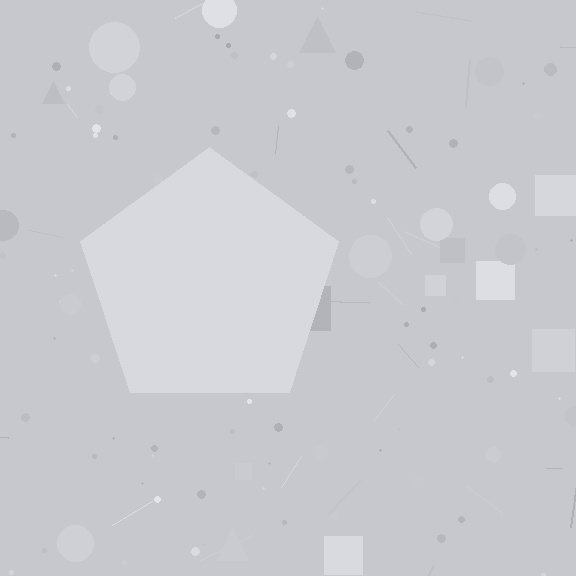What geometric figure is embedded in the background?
A pentagon is embedded in the background.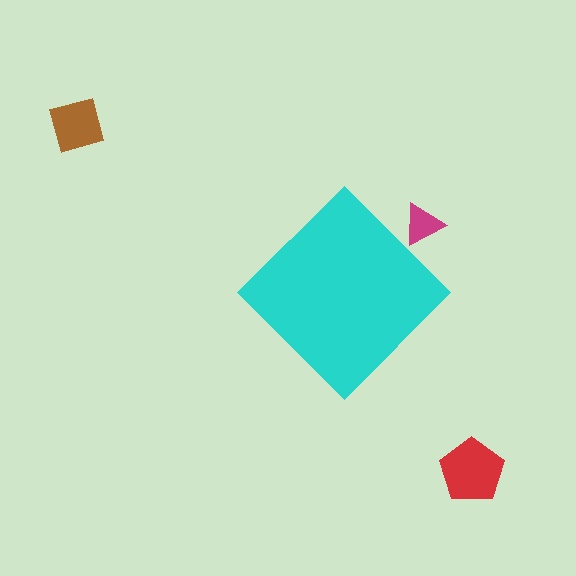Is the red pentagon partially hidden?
No, the red pentagon is fully visible.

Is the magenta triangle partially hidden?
Yes, the magenta triangle is partially hidden behind the cyan diamond.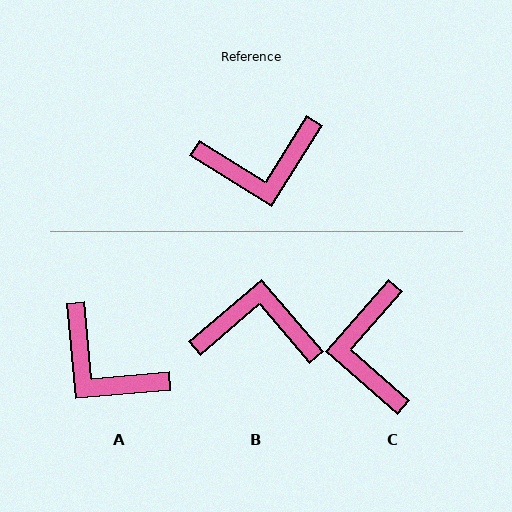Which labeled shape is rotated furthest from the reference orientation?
B, about 163 degrees away.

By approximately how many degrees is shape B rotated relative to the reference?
Approximately 163 degrees counter-clockwise.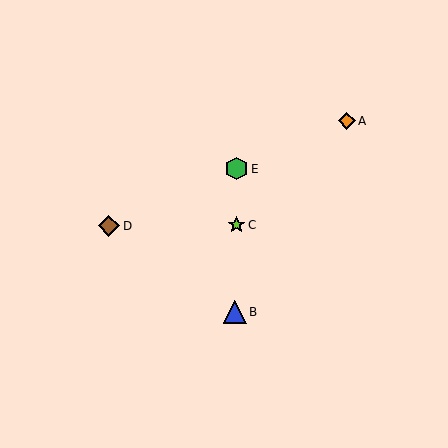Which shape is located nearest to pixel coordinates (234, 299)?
The blue triangle (labeled B) at (235, 312) is nearest to that location.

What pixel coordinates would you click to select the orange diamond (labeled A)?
Click at (347, 121) to select the orange diamond A.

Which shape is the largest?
The blue triangle (labeled B) is the largest.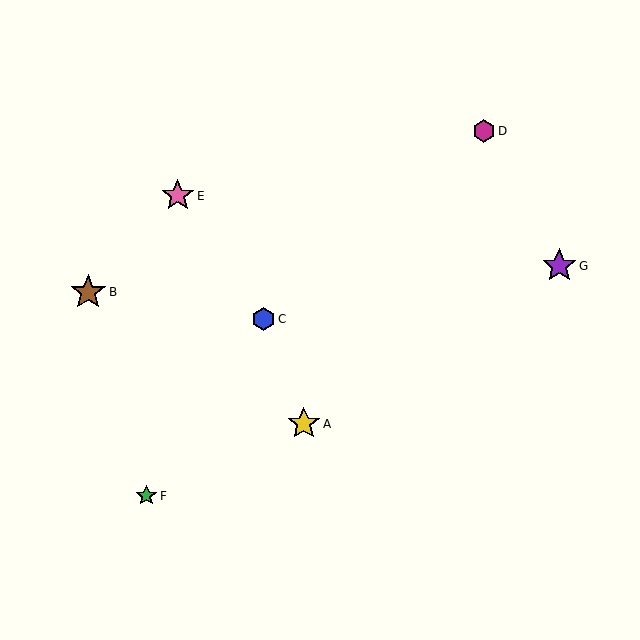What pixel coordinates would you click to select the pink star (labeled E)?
Click at (178, 196) to select the pink star E.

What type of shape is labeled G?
Shape G is a purple star.